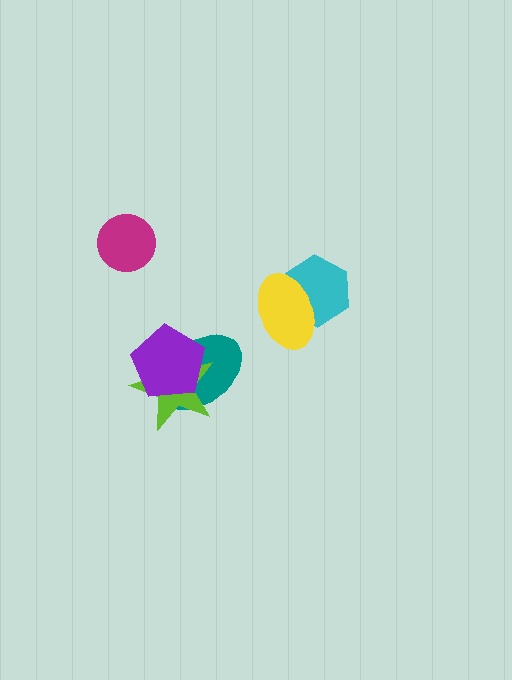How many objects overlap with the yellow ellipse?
1 object overlaps with the yellow ellipse.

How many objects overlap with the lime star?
2 objects overlap with the lime star.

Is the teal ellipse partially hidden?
Yes, it is partially covered by another shape.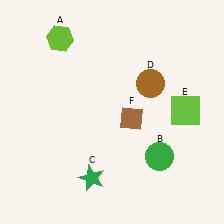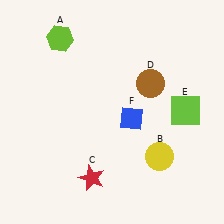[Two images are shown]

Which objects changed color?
B changed from green to yellow. C changed from green to red. F changed from brown to blue.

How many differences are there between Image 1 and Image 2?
There are 3 differences between the two images.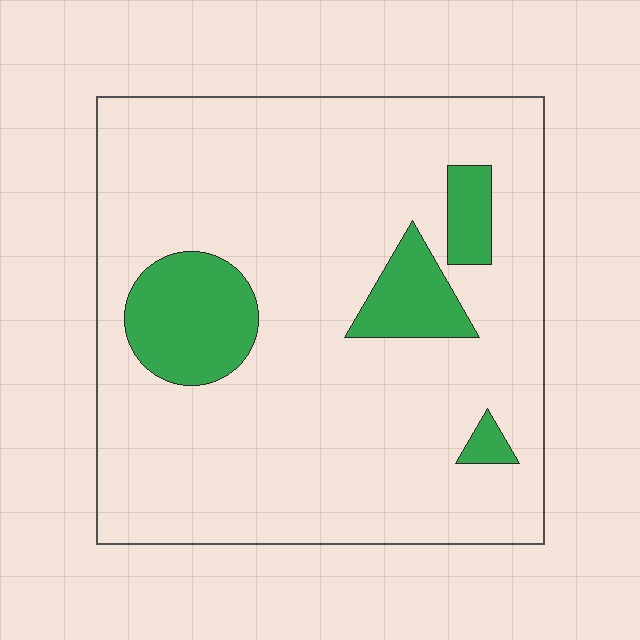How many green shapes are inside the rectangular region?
4.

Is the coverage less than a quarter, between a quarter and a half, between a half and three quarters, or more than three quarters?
Less than a quarter.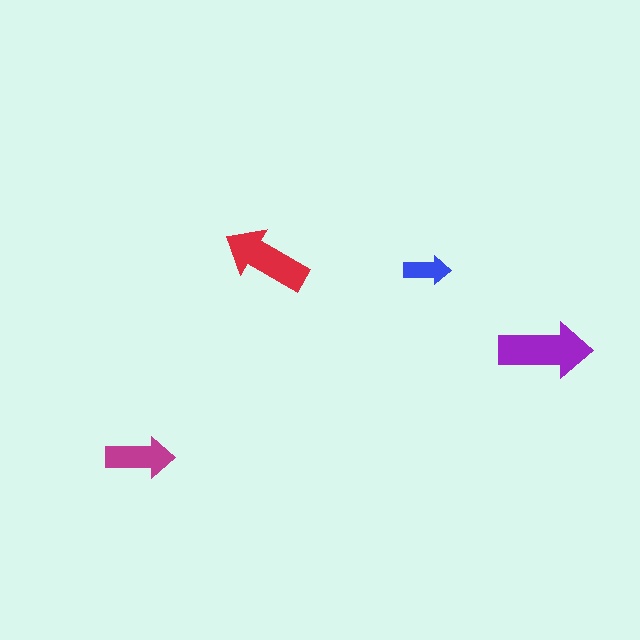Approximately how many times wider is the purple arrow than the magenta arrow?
About 1.5 times wider.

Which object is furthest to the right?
The purple arrow is rightmost.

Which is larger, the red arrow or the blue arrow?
The red one.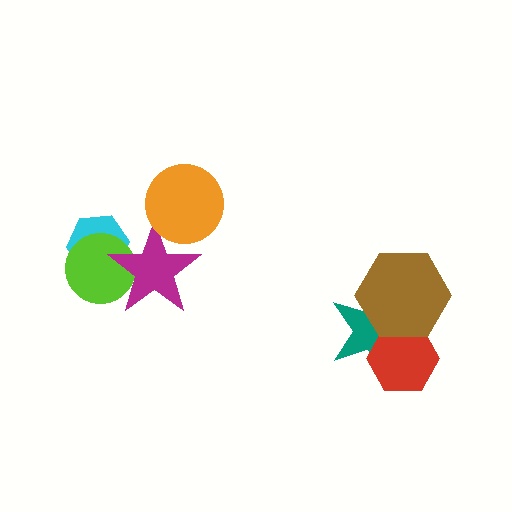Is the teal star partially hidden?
Yes, it is partially covered by another shape.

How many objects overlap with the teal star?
2 objects overlap with the teal star.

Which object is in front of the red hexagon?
The brown hexagon is in front of the red hexagon.